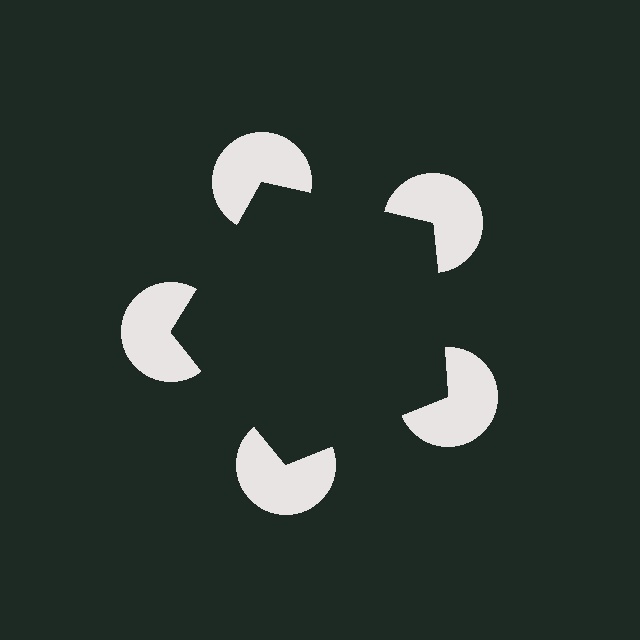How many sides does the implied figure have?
5 sides.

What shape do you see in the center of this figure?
An illusory pentagon — its edges are inferred from the aligned wedge cuts in the pac-man discs, not physically drawn.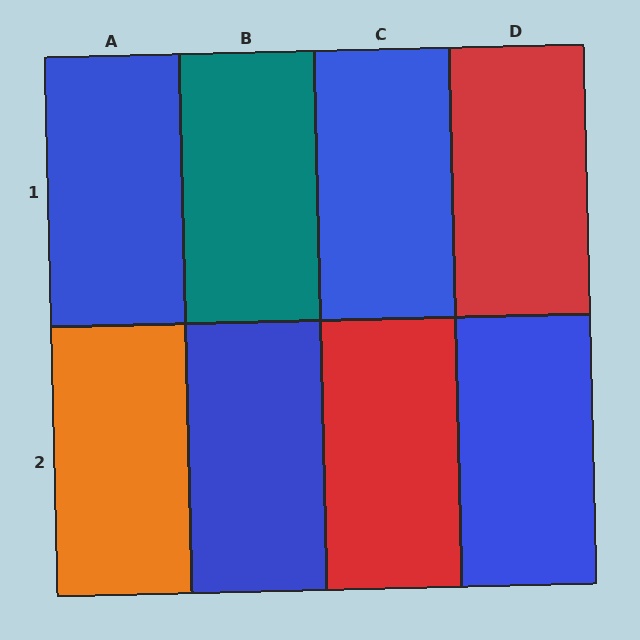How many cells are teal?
1 cell is teal.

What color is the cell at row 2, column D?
Blue.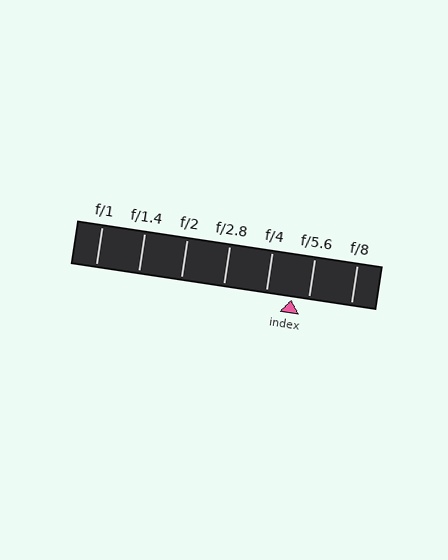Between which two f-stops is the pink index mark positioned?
The index mark is between f/4 and f/5.6.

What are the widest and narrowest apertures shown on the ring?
The widest aperture shown is f/1 and the narrowest is f/8.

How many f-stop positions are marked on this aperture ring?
There are 7 f-stop positions marked.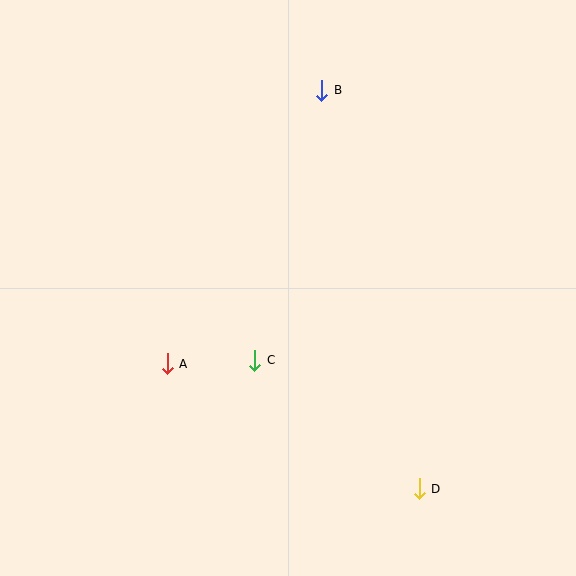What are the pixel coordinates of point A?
Point A is at (167, 364).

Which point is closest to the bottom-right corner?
Point D is closest to the bottom-right corner.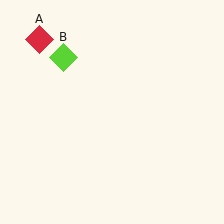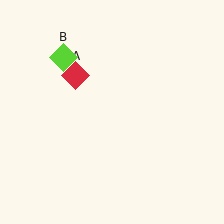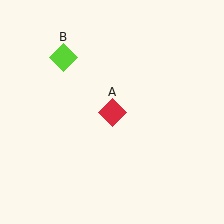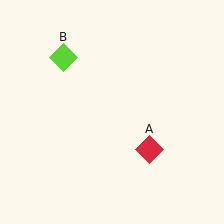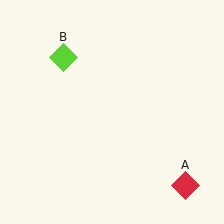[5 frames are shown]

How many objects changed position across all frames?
1 object changed position: red diamond (object A).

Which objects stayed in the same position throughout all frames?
Lime diamond (object B) remained stationary.